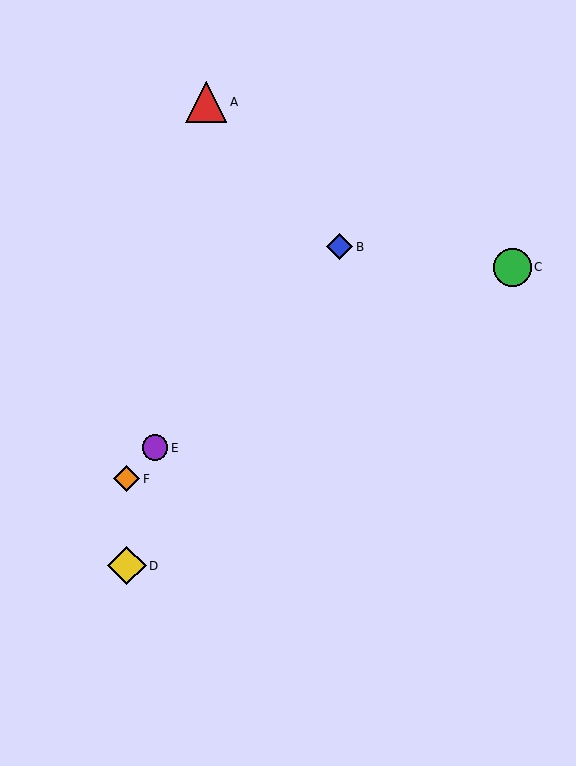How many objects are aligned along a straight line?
3 objects (B, E, F) are aligned along a straight line.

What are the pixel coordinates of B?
Object B is at (340, 247).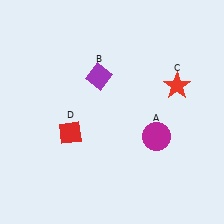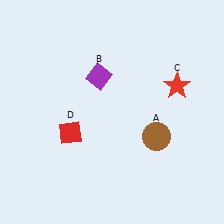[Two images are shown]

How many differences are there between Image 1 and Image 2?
There is 1 difference between the two images.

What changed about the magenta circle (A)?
In Image 1, A is magenta. In Image 2, it changed to brown.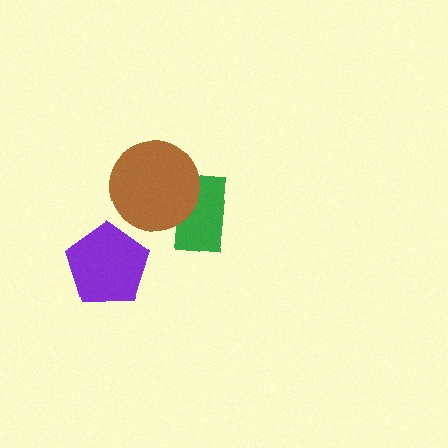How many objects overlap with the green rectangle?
1 object overlaps with the green rectangle.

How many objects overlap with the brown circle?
1 object overlaps with the brown circle.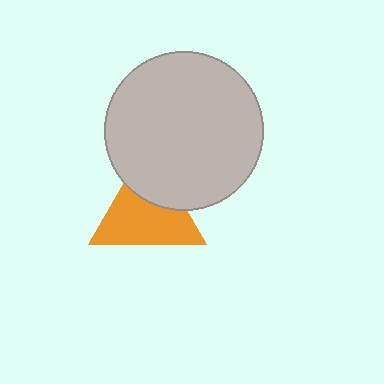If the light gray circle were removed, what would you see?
You would see the complete orange triangle.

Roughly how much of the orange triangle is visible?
Most of it is visible (roughly 67%).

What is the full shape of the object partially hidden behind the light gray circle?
The partially hidden object is an orange triangle.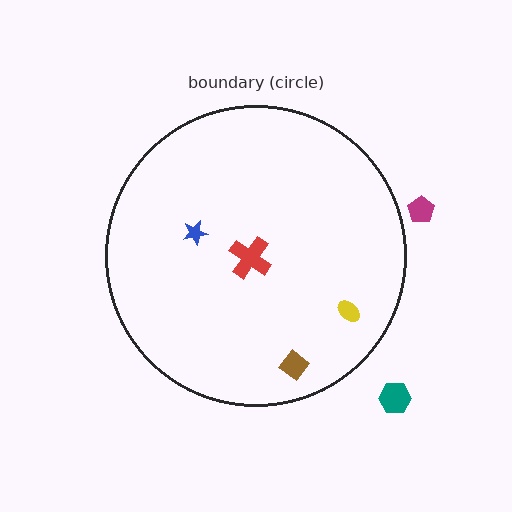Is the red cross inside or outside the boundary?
Inside.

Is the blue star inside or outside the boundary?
Inside.